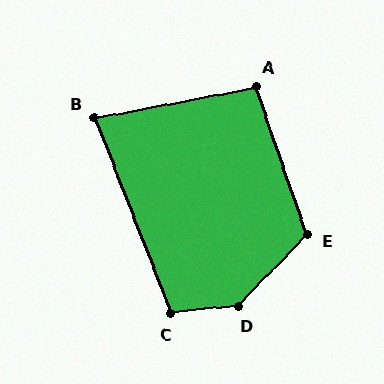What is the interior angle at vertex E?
Approximately 117 degrees (obtuse).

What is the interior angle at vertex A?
Approximately 98 degrees (obtuse).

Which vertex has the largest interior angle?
D, at approximately 140 degrees.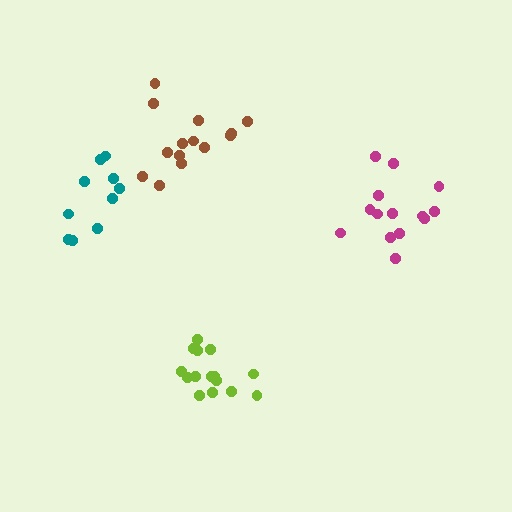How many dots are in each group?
Group 1: 10 dots, Group 2: 14 dots, Group 3: 15 dots, Group 4: 14 dots (53 total).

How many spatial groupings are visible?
There are 4 spatial groupings.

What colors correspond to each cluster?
The clusters are colored: teal, brown, lime, magenta.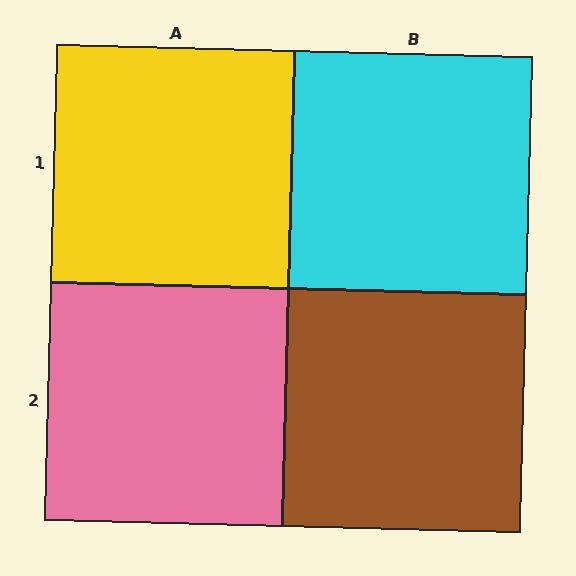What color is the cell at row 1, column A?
Yellow.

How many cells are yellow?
1 cell is yellow.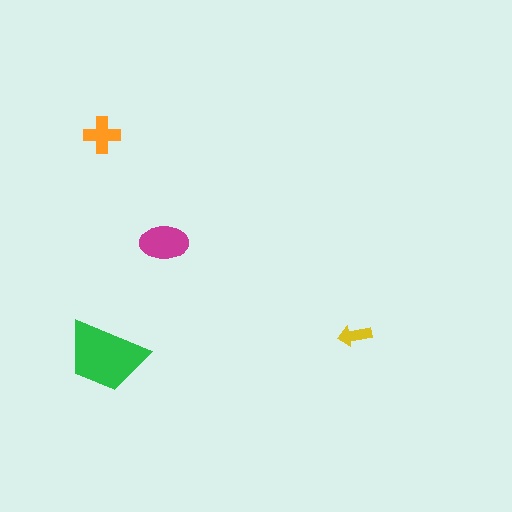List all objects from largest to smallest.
The green trapezoid, the magenta ellipse, the orange cross, the yellow arrow.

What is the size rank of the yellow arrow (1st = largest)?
4th.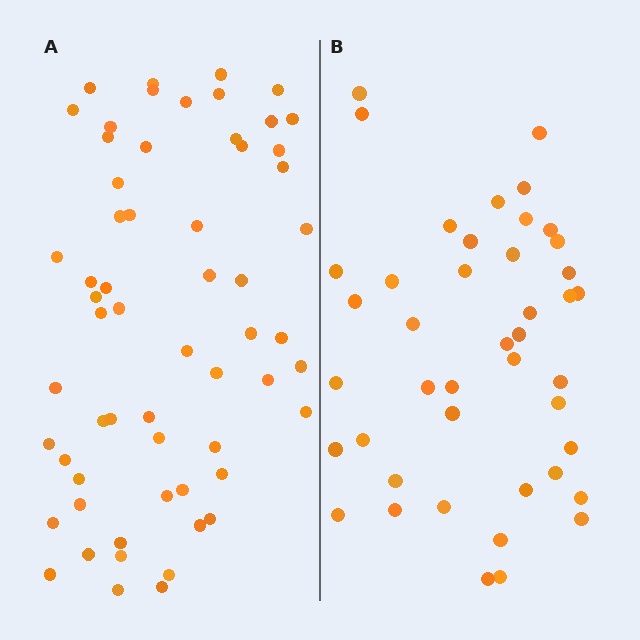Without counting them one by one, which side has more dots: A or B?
Region A (the left region) has more dots.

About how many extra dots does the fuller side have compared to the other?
Region A has approximately 15 more dots than region B.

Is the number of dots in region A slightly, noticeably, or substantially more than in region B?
Region A has noticeably more, but not dramatically so. The ratio is roughly 1.4 to 1.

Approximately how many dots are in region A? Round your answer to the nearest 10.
About 60 dots.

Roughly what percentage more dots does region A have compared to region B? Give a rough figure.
About 40% more.